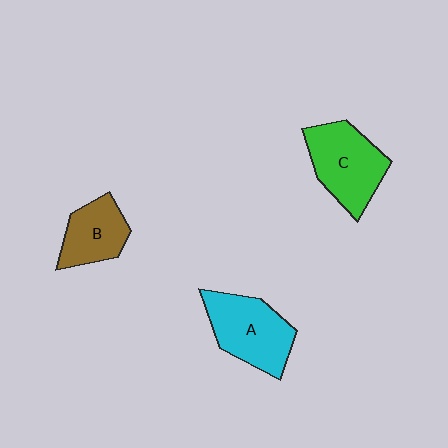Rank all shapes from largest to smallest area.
From largest to smallest: C (green), A (cyan), B (brown).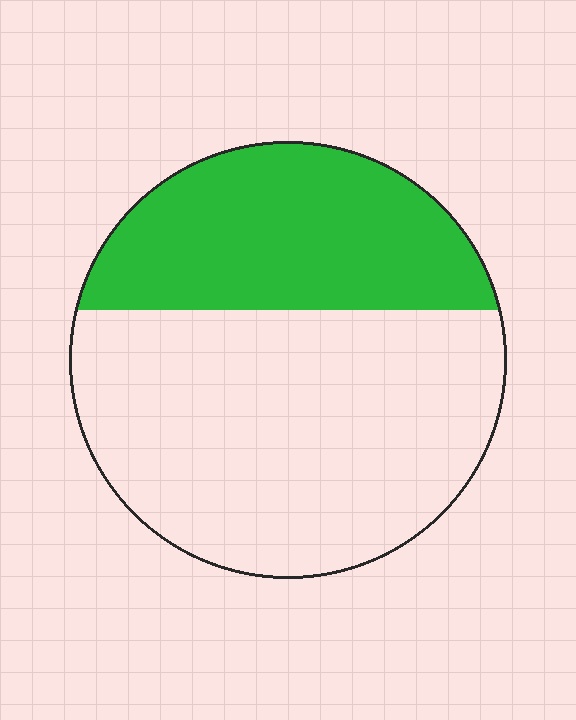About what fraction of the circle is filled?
About three eighths (3/8).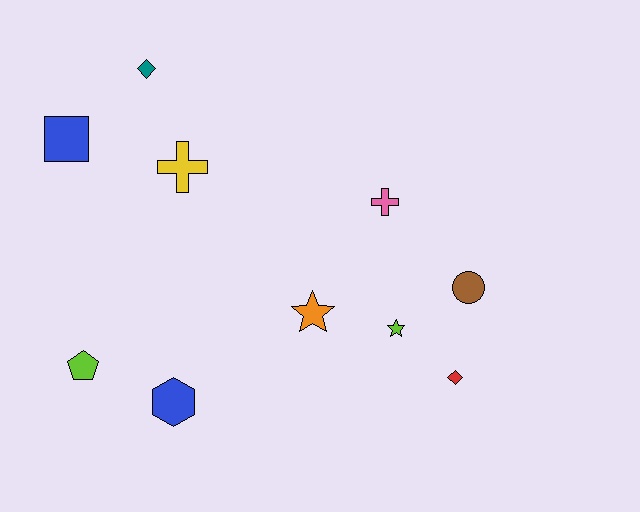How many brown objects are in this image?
There is 1 brown object.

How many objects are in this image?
There are 10 objects.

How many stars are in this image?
There are 2 stars.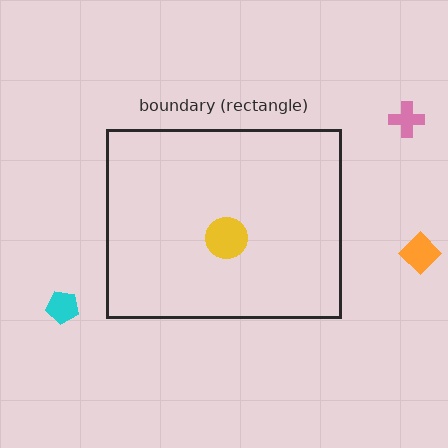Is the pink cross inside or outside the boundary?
Outside.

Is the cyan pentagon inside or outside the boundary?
Outside.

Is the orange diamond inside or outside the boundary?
Outside.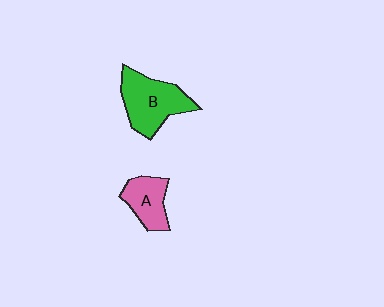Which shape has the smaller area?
Shape A (pink).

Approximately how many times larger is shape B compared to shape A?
Approximately 1.6 times.